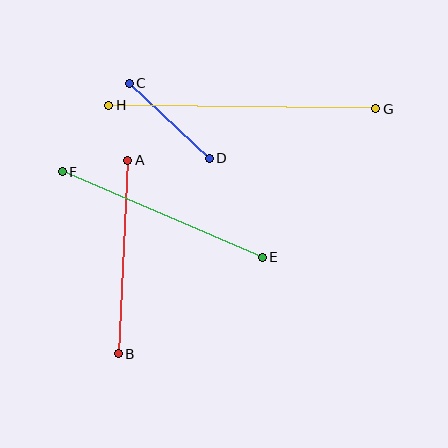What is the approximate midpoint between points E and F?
The midpoint is at approximately (162, 214) pixels.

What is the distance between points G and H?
The distance is approximately 267 pixels.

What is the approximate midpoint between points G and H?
The midpoint is at approximately (242, 107) pixels.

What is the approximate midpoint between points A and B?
The midpoint is at approximately (123, 257) pixels.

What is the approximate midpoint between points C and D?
The midpoint is at approximately (169, 121) pixels.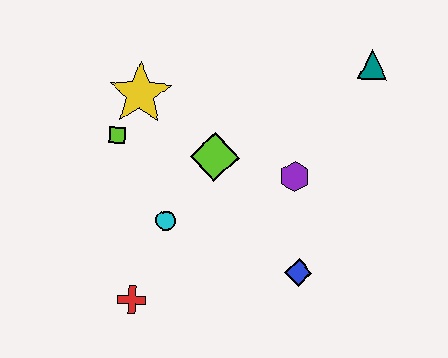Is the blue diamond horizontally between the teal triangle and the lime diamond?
Yes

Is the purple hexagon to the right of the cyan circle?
Yes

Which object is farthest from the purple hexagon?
The red cross is farthest from the purple hexagon.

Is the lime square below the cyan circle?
No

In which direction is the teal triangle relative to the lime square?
The teal triangle is to the right of the lime square.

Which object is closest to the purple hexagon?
The lime diamond is closest to the purple hexagon.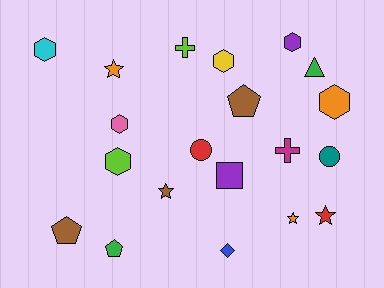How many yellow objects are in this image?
There is 1 yellow object.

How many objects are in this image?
There are 20 objects.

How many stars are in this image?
There are 4 stars.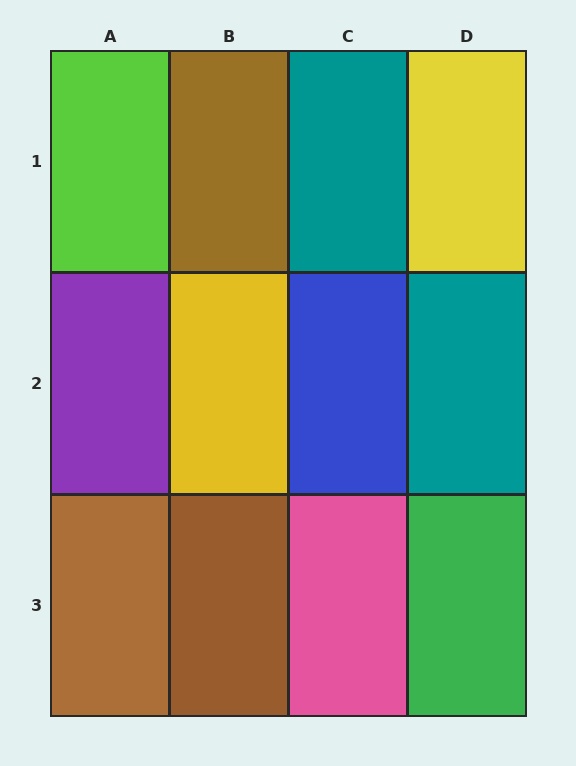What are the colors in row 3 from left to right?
Brown, brown, pink, green.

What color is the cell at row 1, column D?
Yellow.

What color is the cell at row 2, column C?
Blue.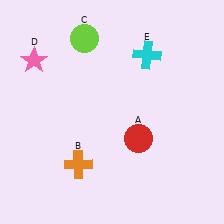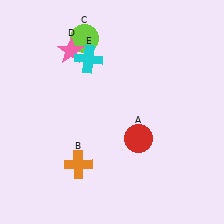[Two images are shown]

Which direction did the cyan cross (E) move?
The cyan cross (E) moved left.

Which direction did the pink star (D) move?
The pink star (D) moved right.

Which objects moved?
The objects that moved are: the pink star (D), the cyan cross (E).